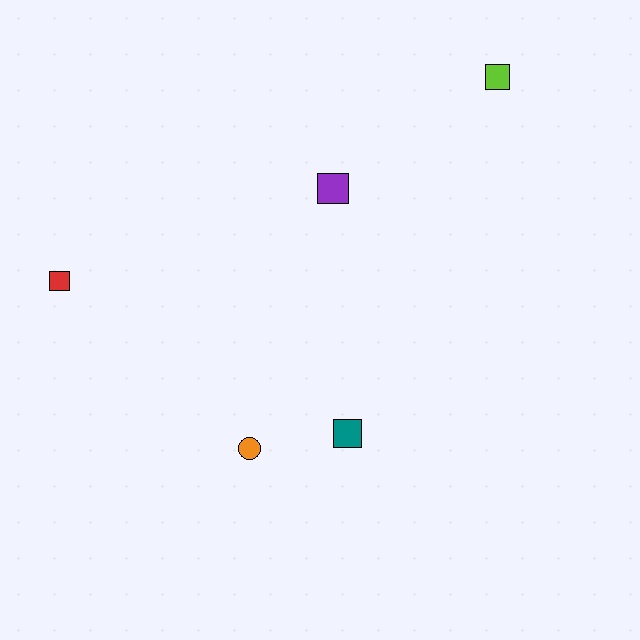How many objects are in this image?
There are 5 objects.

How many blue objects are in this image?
There are no blue objects.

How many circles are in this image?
There is 1 circle.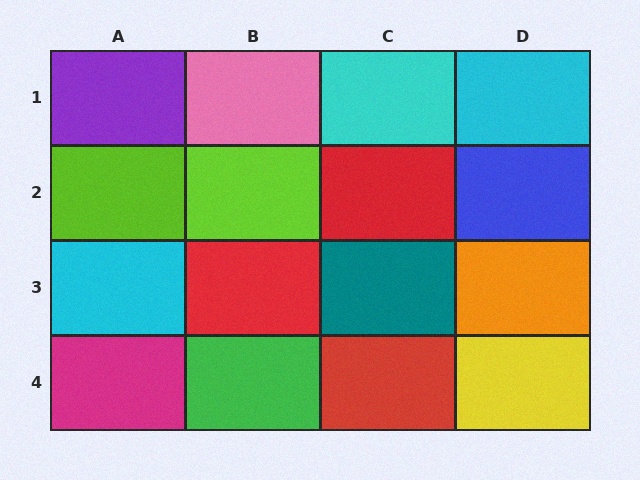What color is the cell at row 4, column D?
Yellow.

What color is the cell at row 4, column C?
Red.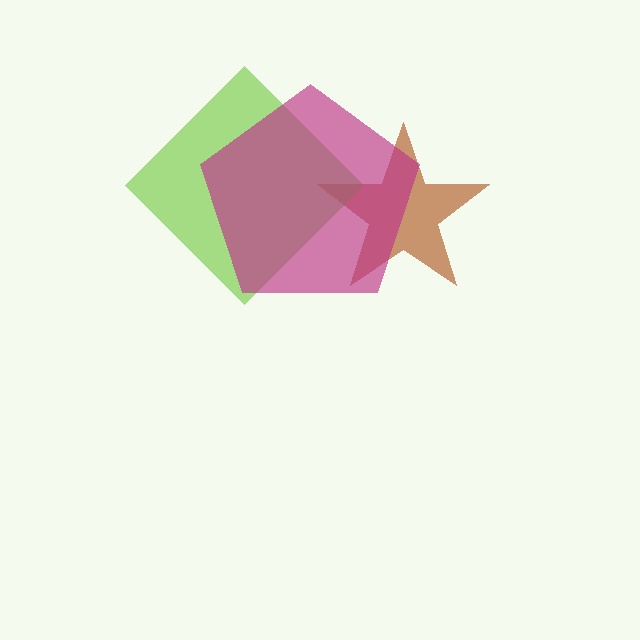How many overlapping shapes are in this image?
There are 3 overlapping shapes in the image.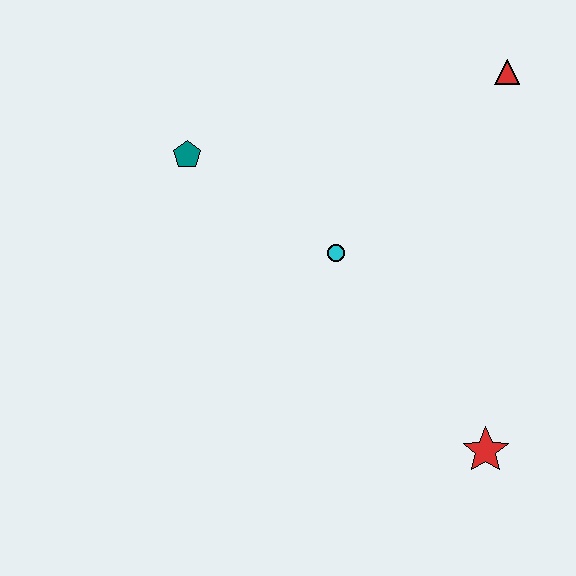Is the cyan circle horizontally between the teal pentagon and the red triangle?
Yes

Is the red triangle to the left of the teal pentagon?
No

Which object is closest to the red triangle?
The cyan circle is closest to the red triangle.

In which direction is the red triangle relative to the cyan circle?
The red triangle is above the cyan circle.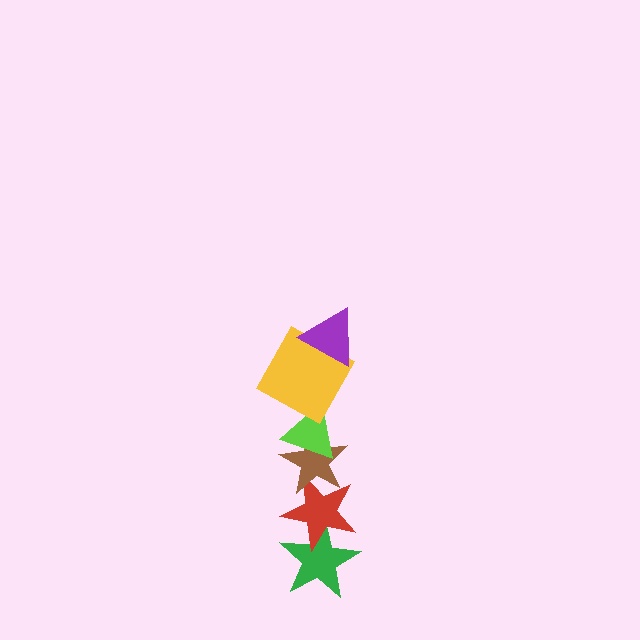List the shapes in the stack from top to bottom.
From top to bottom: the purple triangle, the yellow square, the lime triangle, the brown star, the red star, the green star.